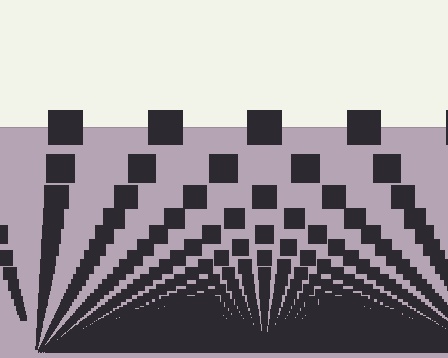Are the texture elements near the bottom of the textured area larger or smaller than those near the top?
Smaller. The gradient is inverted — elements near the bottom are smaller and denser.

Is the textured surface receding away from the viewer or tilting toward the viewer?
The surface appears to tilt toward the viewer. Texture elements get larger and sparser toward the top.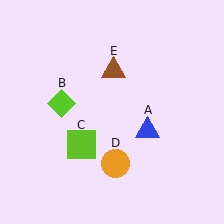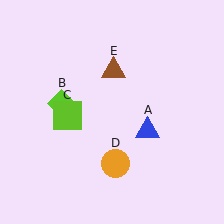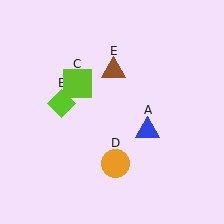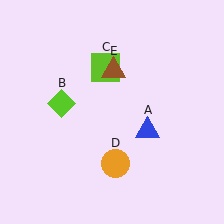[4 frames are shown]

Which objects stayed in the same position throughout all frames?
Blue triangle (object A) and lime diamond (object B) and orange circle (object D) and brown triangle (object E) remained stationary.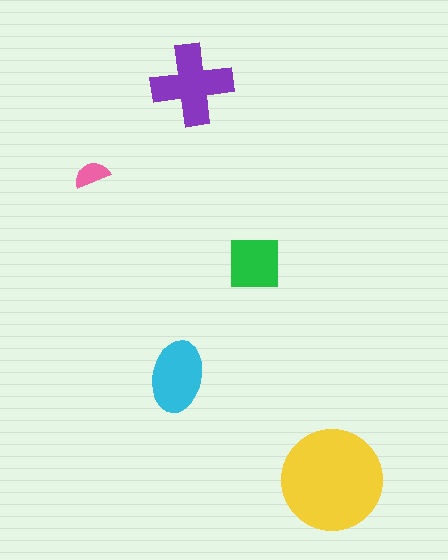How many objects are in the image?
There are 5 objects in the image.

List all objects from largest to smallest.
The yellow circle, the purple cross, the cyan ellipse, the green square, the pink semicircle.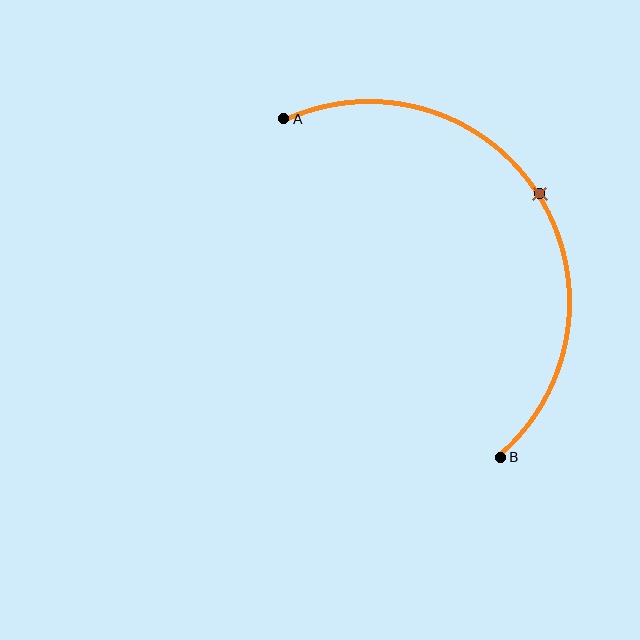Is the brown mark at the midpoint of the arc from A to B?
Yes. The brown mark lies on the arc at equal arc-length from both A and B — it is the arc midpoint.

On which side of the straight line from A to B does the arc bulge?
The arc bulges to the right of the straight line connecting A and B.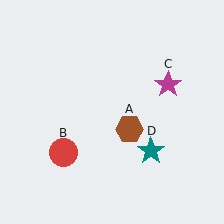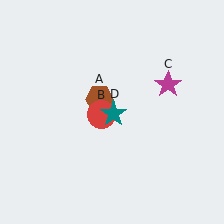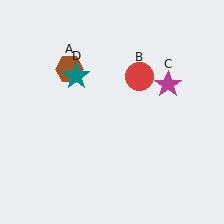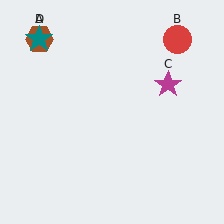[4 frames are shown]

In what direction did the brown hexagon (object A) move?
The brown hexagon (object A) moved up and to the left.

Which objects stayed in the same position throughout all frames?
Magenta star (object C) remained stationary.